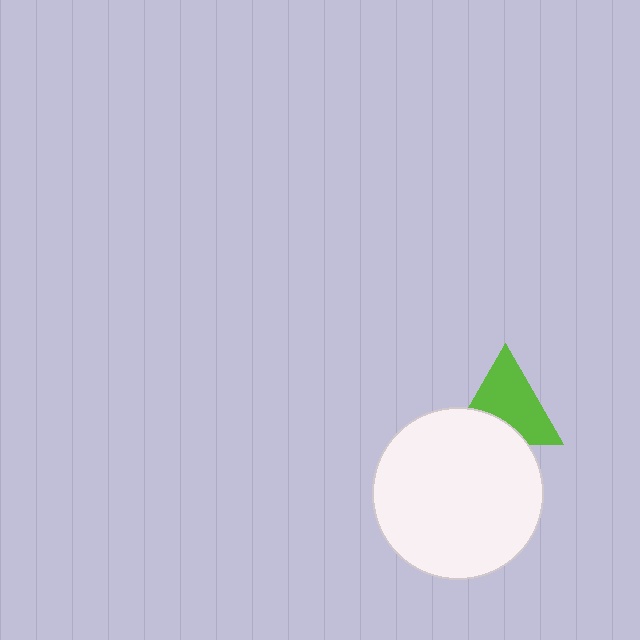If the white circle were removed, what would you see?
You would see the complete lime triangle.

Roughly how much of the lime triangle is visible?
Most of it is visible (roughly 68%).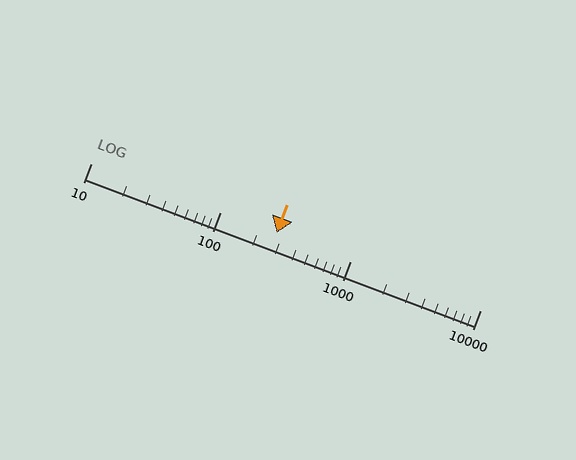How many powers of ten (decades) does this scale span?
The scale spans 3 decades, from 10 to 10000.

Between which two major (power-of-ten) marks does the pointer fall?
The pointer is between 100 and 1000.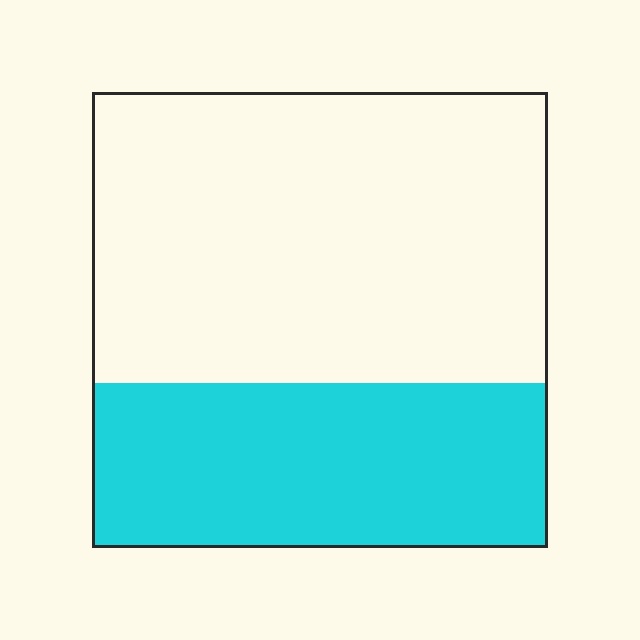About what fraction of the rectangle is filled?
About three eighths (3/8).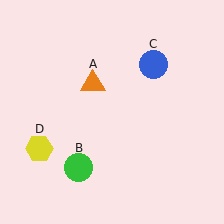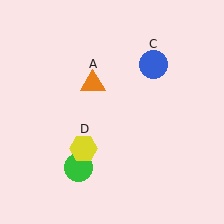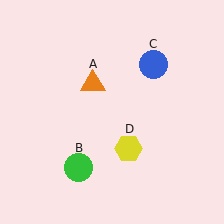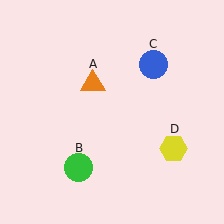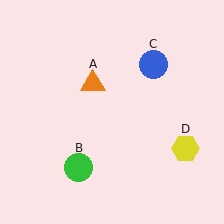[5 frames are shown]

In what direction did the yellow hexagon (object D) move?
The yellow hexagon (object D) moved right.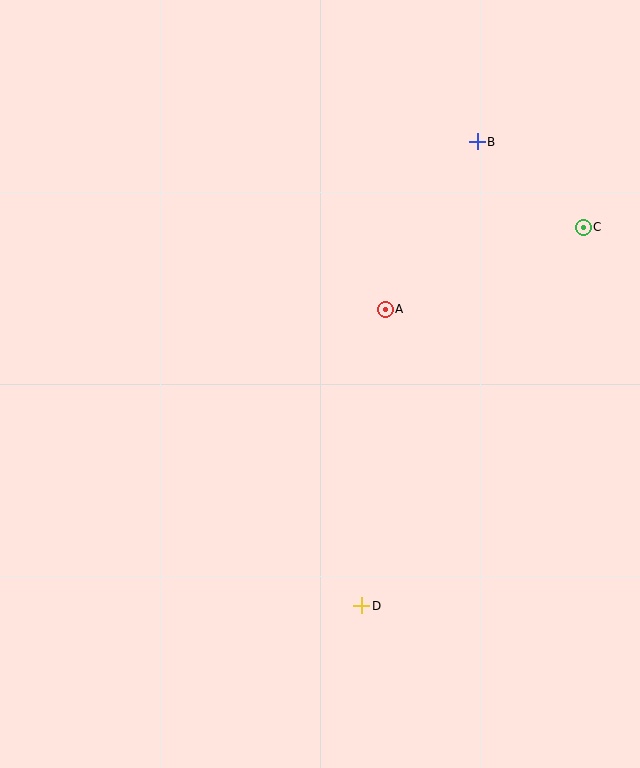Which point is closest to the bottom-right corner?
Point D is closest to the bottom-right corner.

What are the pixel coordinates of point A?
Point A is at (385, 309).